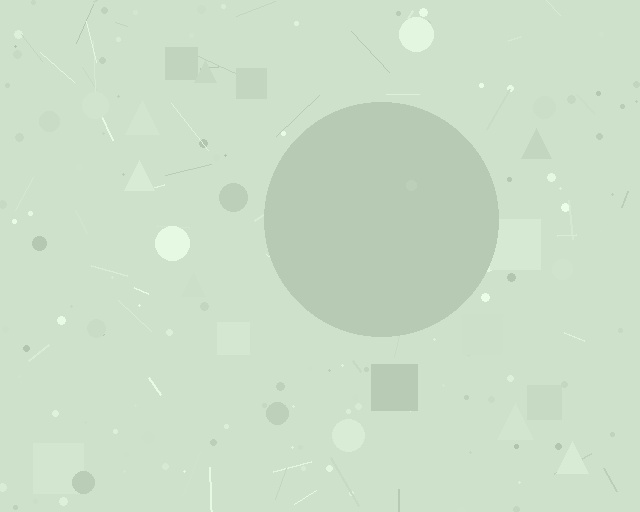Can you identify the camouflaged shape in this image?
The camouflaged shape is a circle.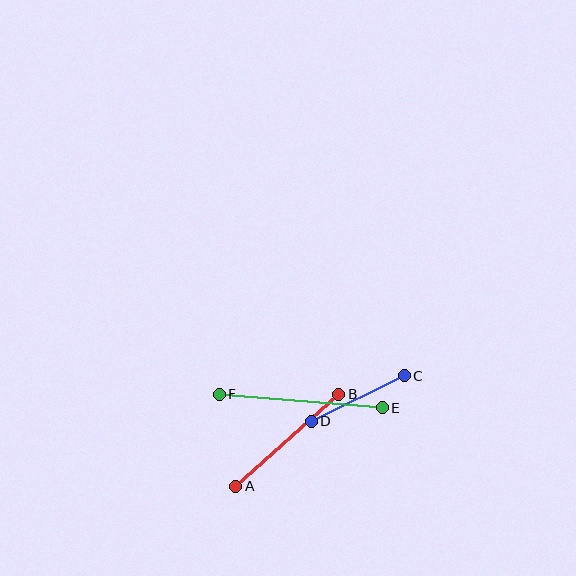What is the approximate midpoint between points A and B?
The midpoint is at approximately (287, 440) pixels.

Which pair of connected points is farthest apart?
Points E and F are farthest apart.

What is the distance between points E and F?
The distance is approximately 163 pixels.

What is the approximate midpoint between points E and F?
The midpoint is at approximately (301, 401) pixels.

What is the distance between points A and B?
The distance is approximately 138 pixels.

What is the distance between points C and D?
The distance is approximately 103 pixels.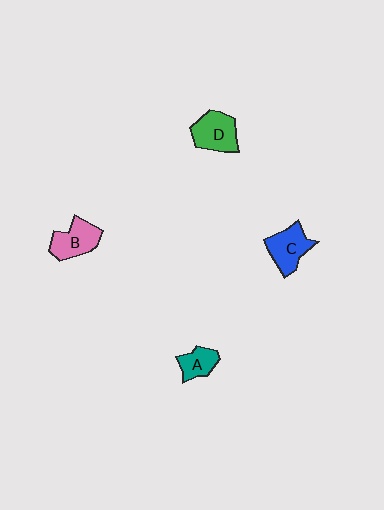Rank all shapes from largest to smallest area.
From largest to smallest: D (green), C (blue), B (pink), A (teal).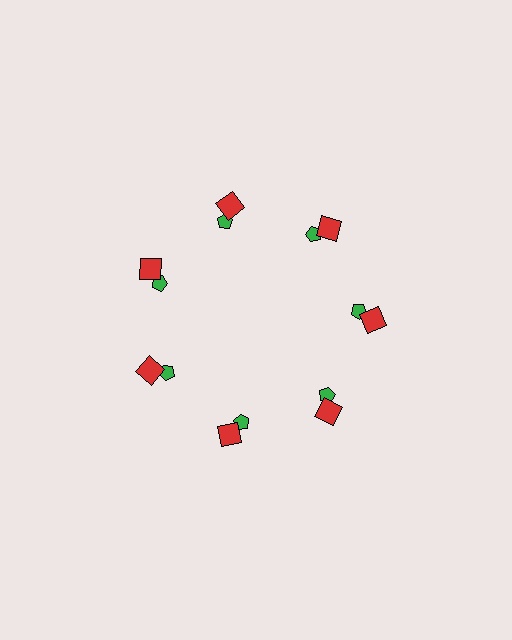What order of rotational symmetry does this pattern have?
This pattern has 7-fold rotational symmetry.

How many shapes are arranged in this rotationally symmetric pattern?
There are 14 shapes, arranged in 7 groups of 2.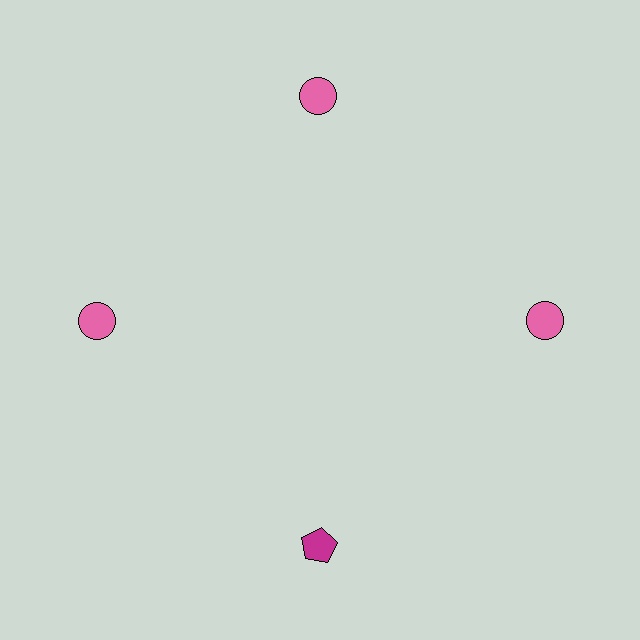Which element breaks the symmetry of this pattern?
The magenta pentagon at roughly the 6 o'clock position breaks the symmetry. All other shapes are pink circles.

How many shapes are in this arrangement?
There are 4 shapes arranged in a ring pattern.